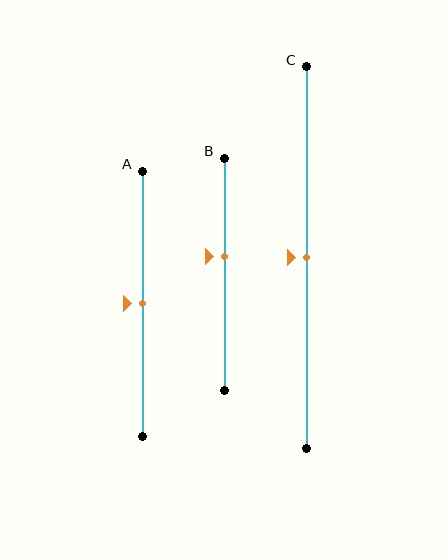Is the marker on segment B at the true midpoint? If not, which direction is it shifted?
No, the marker on segment B is shifted upward by about 8% of the segment length.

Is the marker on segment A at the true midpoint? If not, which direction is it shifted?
Yes, the marker on segment A is at the true midpoint.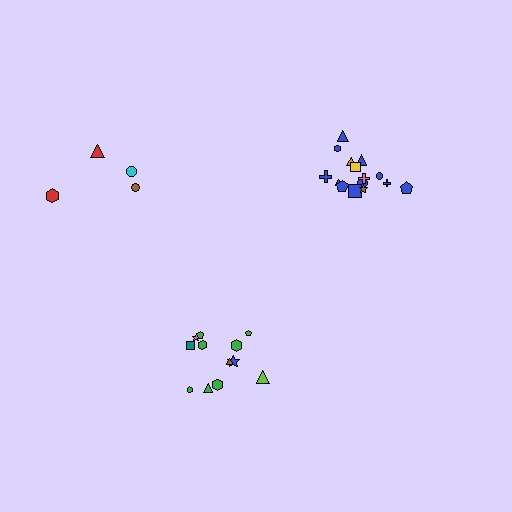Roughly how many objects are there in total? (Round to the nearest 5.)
Roughly 30 objects in total.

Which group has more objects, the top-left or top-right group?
The top-right group.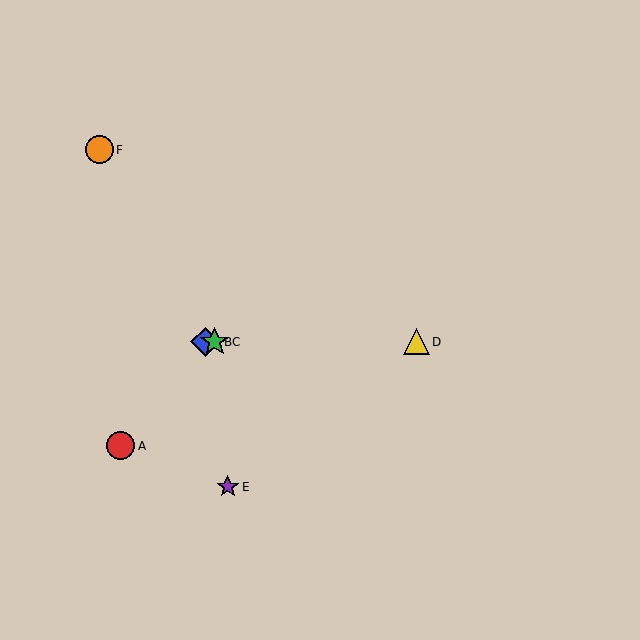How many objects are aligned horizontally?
3 objects (B, C, D) are aligned horizontally.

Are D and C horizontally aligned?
Yes, both are at y≈342.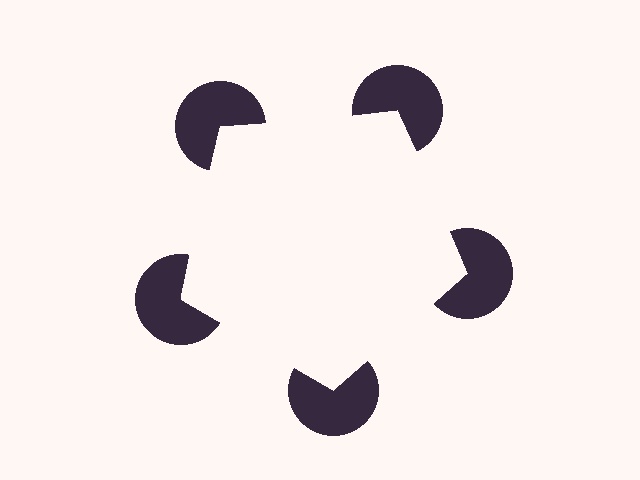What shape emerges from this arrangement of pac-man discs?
An illusory pentagon — its edges are inferred from the aligned wedge cuts in the pac-man discs, not physically drawn.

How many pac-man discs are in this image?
There are 5 — one at each vertex of the illusory pentagon.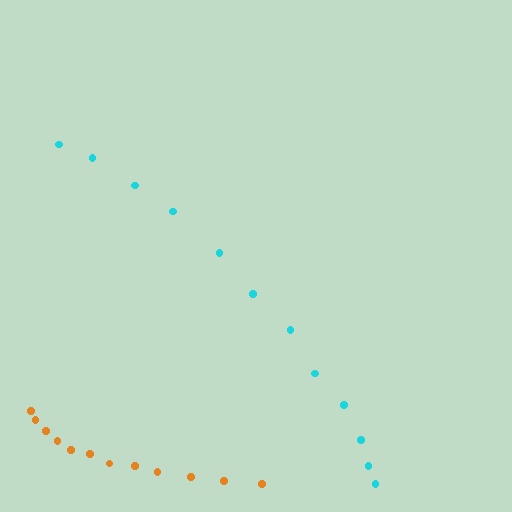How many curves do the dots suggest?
There are 2 distinct paths.